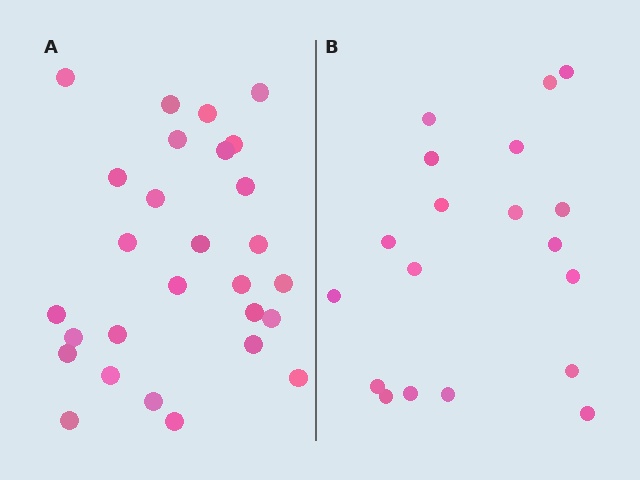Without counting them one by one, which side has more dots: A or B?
Region A (the left region) has more dots.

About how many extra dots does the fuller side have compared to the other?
Region A has roughly 8 or so more dots than region B.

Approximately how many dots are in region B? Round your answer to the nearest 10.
About 20 dots. (The exact count is 19, which rounds to 20.)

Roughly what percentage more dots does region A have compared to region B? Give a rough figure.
About 45% more.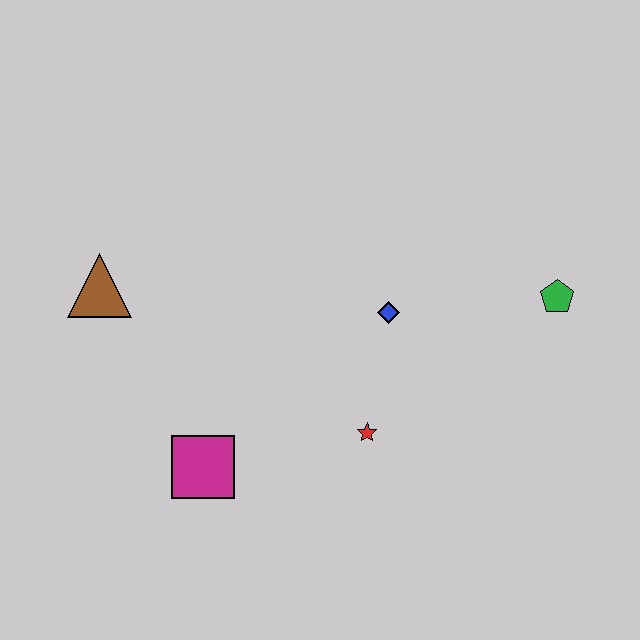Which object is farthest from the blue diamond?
The brown triangle is farthest from the blue diamond.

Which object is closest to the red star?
The blue diamond is closest to the red star.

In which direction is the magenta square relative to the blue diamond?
The magenta square is to the left of the blue diamond.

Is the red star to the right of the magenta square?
Yes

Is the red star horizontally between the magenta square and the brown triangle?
No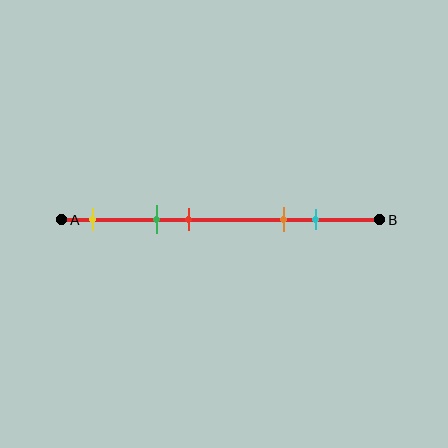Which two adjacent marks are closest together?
The green and red marks are the closest adjacent pair.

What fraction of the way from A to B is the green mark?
The green mark is approximately 30% (0.3) of the way from A to B.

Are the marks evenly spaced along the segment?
No, the marks are not evenly spaced.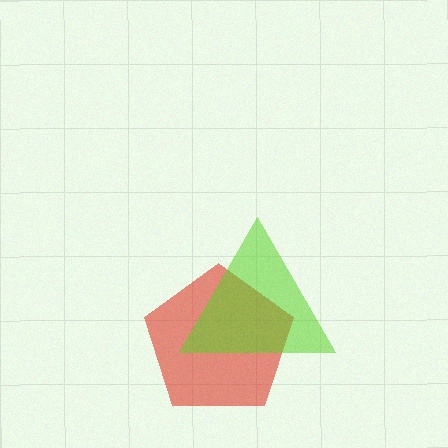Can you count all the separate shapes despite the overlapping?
Yes, there are 2 separate shapes.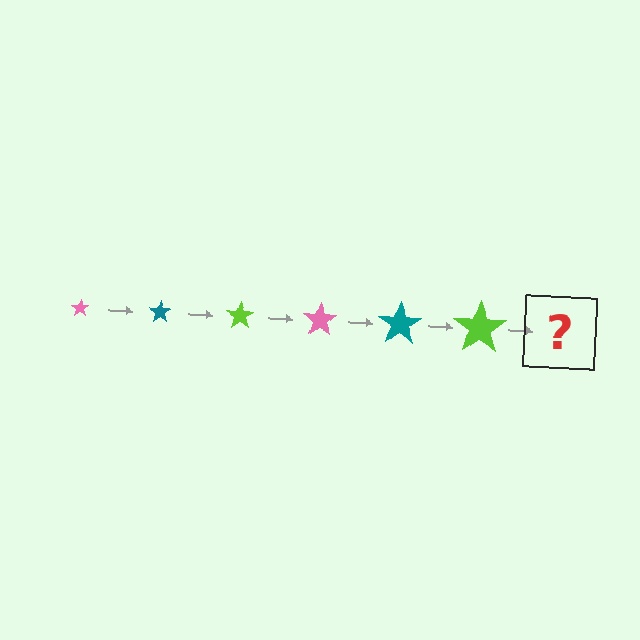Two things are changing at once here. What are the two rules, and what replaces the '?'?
The two rules are that the star grows larger each step and the color cycles through pink, teal, and lime. The '?' should be a pink star, larger than the previous one.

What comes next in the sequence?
The next element should be a pink star, larger than the previous one.